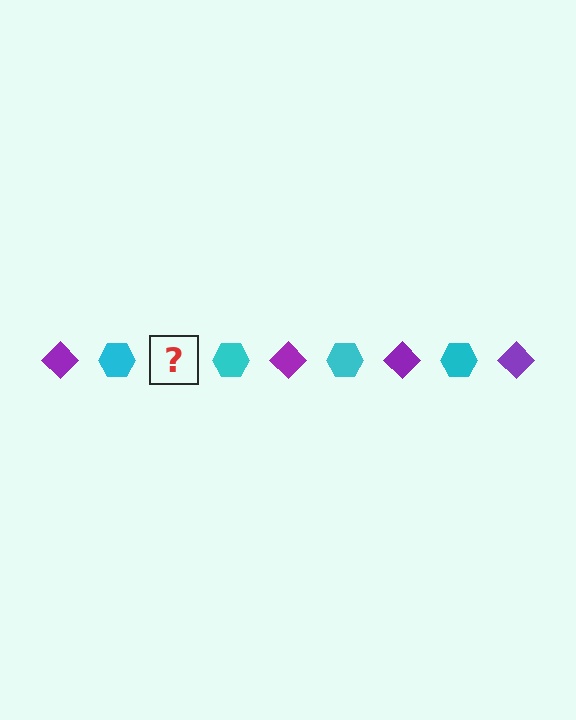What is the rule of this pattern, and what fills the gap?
The rule is that the pattern alternates between purple diamond and cyan hexagon. The gap should be filled with a purple diamond.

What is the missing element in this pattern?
The missing element is a purple diamond.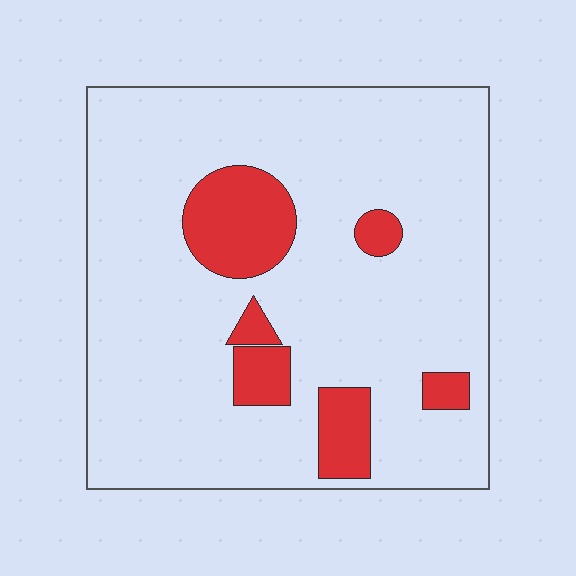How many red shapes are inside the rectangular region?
6.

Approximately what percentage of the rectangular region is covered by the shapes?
Approximately 15%.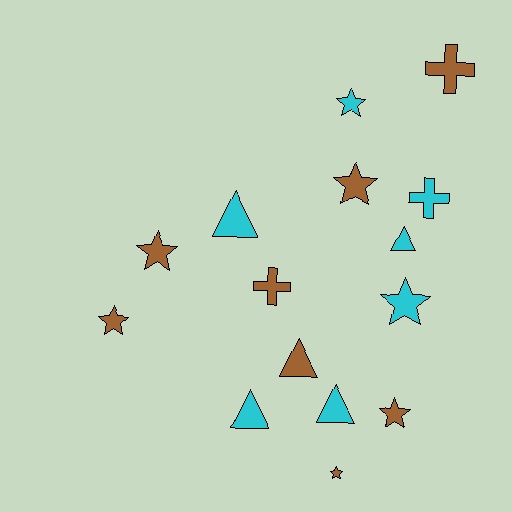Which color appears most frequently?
Brown, with 8 objects.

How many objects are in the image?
There are 15 objects.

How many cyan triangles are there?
There are 4 cyan triangles.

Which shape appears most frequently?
Star, with 7 objects.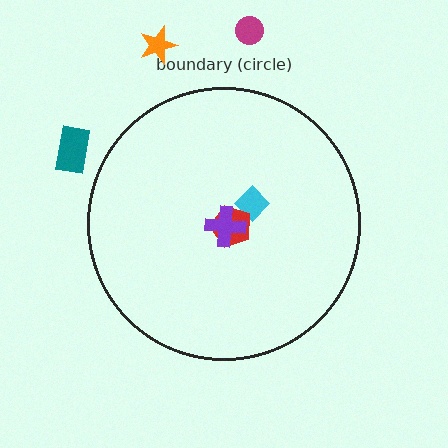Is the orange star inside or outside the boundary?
Outside.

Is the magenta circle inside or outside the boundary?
Outside.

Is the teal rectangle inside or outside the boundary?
Outside.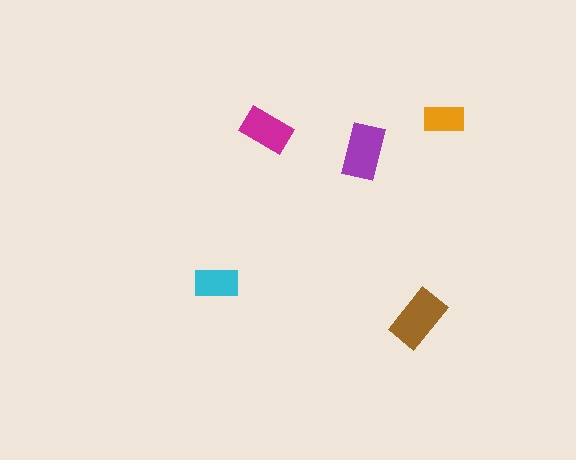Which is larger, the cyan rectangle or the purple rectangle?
The purple one.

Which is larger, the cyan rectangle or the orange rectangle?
The cyan one.